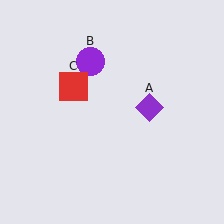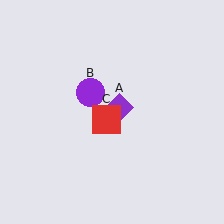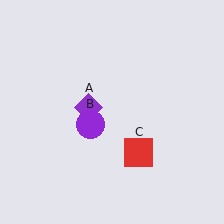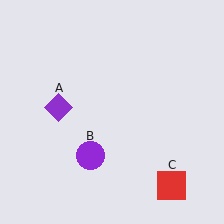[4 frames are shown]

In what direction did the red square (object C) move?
The red square (object C) moved down and to the right.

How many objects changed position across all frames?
3 objects changed position: purple diamond (object A), purple circle (object B), red square (object C).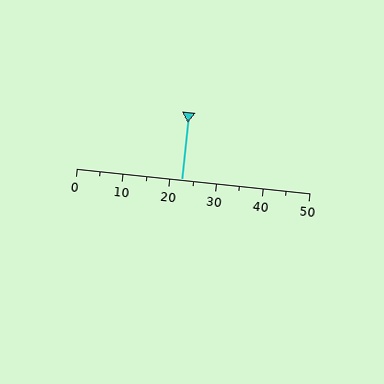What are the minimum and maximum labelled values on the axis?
The axis runs from 0 to 50.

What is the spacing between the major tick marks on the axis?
The major ticks are spaced 10 apart.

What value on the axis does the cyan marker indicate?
The marker indicates approximately 22.5.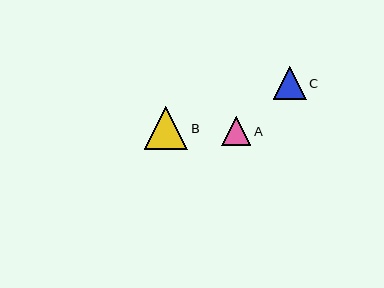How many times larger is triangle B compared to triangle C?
Triangle B is approximately 1.3 times the size of triangle C.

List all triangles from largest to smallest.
From largest to smallest: B, C, A.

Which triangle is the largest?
Triangle B is the largest with a size of approximately 43 pixels.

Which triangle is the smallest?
Triangle A is the smallest with a size of approximately 29 pixels.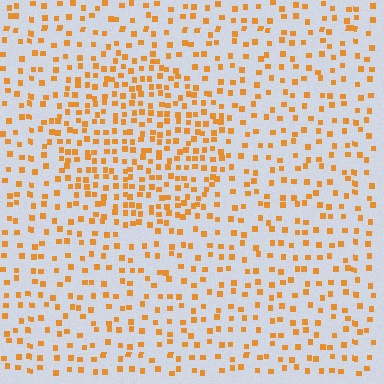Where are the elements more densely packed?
The elements are more densely packed inside the circle boundary.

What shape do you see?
I see a circle.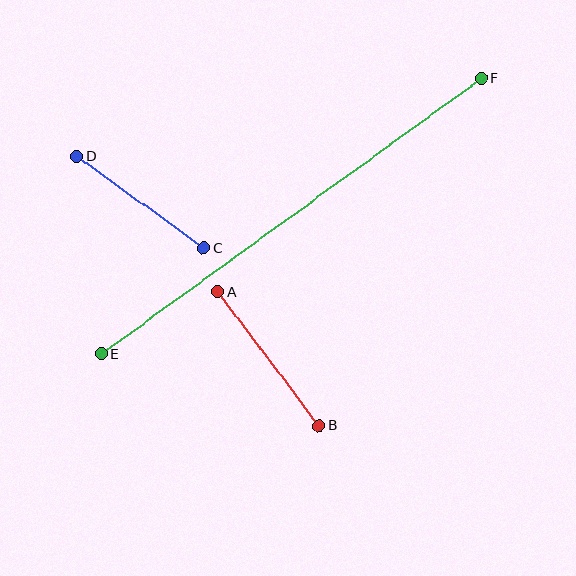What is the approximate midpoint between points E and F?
The midpoint is at approximately (291, 216) pixels.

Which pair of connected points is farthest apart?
Points E and F are farthest apart.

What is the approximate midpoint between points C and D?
The midpoint is at approximately (140, 202) pixels.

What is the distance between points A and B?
The distance is approximately 167 pixels.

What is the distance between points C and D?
The distance is approximately 157 pixels.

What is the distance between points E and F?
The distance is approximately 470 pixels.